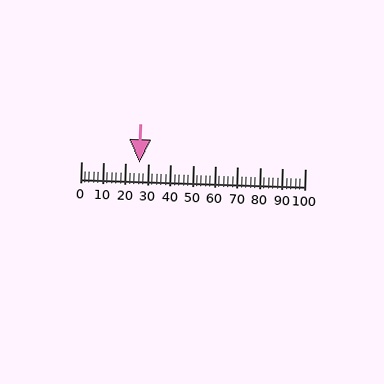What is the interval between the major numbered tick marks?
The major tick marks are spaced 10 units apart.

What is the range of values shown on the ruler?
The ruler shows values from 0 to 100.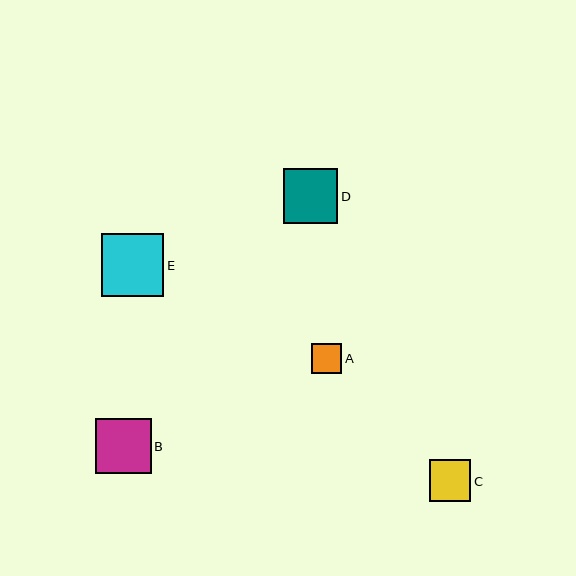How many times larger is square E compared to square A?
Square E is approximately 2.1 times the size of square A.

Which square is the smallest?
Square A is the smallest with a size of approximately 30 pixels.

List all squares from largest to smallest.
From largest to smallest: E, B, D, C, A.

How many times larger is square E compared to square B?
Square E is approximately 1.1 times the size of square B.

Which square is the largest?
Square E is the largest with a size of approximately 63 pixels.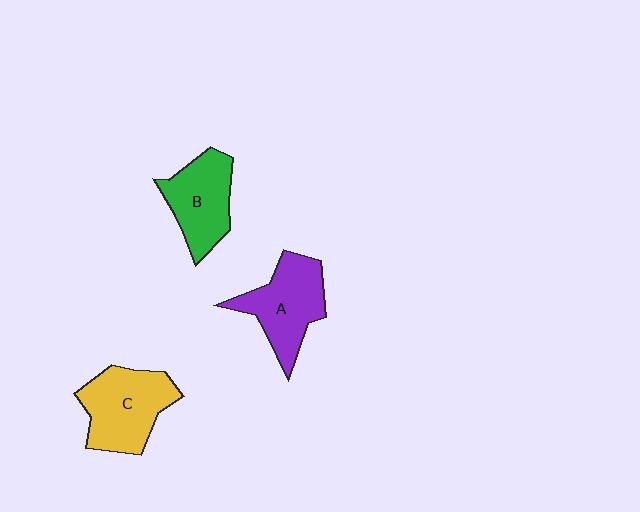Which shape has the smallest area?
Shape B (green).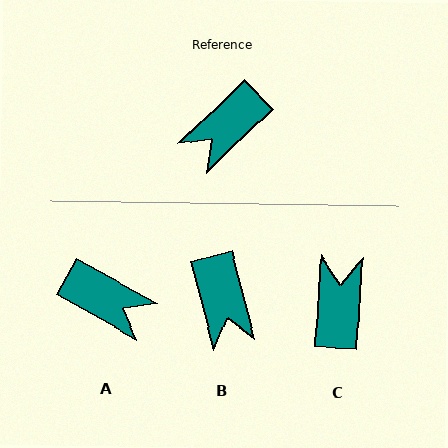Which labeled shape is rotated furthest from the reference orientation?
C, about 138 degrees away.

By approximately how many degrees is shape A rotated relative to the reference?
Approximately 107 degrees counter-clockwise.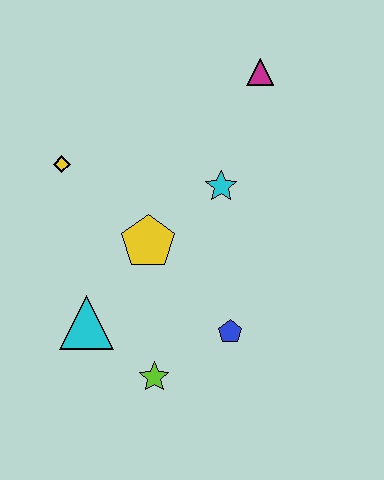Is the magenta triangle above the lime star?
Yes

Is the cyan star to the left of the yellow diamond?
No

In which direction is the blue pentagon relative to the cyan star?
The blue pentagon is below the cyan star.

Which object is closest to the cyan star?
The yellow pentagon is closest to the cyan star.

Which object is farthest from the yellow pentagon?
The magenta triangle is farthest from the yellow pentagon.